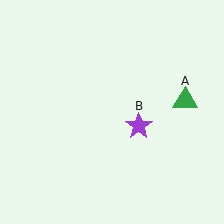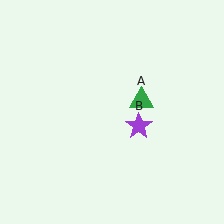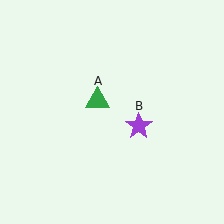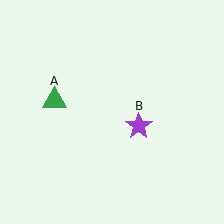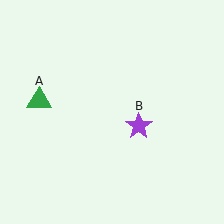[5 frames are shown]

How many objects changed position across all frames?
1 object changed position: green triangle (object A).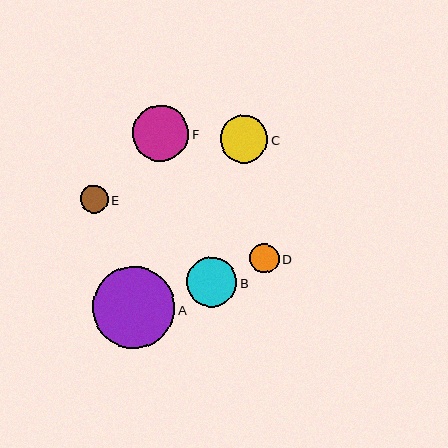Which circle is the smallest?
Circle E is the smallest with a size of approximately 28 pixels.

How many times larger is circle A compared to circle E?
Circle A is approximately 2.9 times the size of circle E.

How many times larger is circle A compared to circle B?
Circle A is approximately 1.6 times the size of circle B.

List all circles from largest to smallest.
From largest to smallest: A, F, B, C, D, E.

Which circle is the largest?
Circle A is the largest with a size of approximately 82 pixels.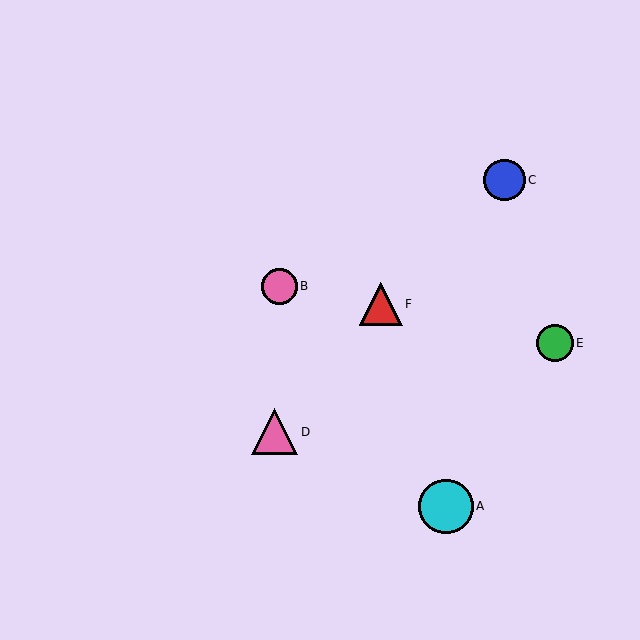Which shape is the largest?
The cyan circle (labeled A) is the largest.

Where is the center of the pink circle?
The center of the pink circle is at (280, 286).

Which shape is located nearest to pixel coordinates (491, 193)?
The blue circle (labeled C) at (504, 180) is nearest to that location.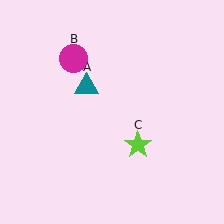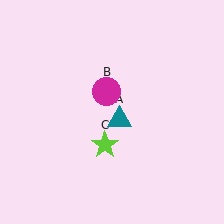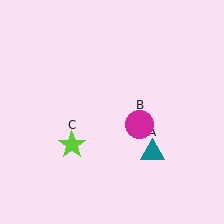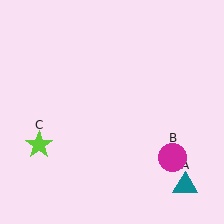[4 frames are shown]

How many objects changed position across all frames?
3 objects changed position: teal triangle (object A), magenta circle (object B), lime star (object C).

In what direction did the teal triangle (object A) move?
The teal triangle (object A) moved down and to the right.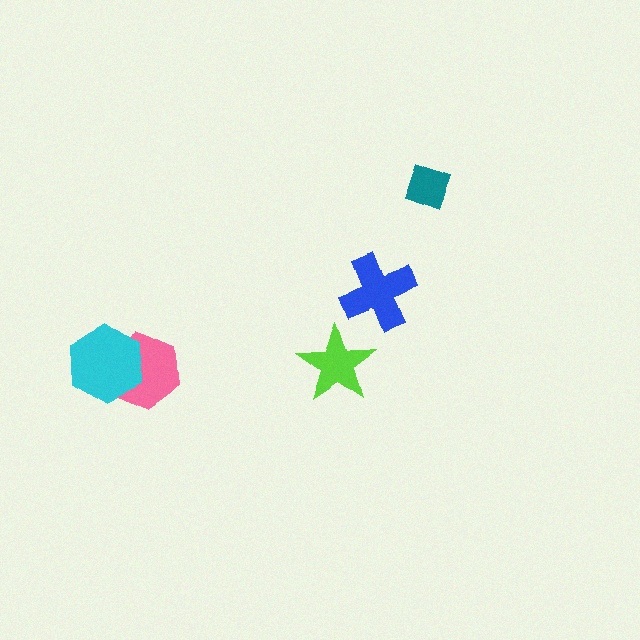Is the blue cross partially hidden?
No, no other shape covers it.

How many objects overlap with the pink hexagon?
1 object overlaps with the pink hexagon.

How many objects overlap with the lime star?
0 objects overlap with the lime star.